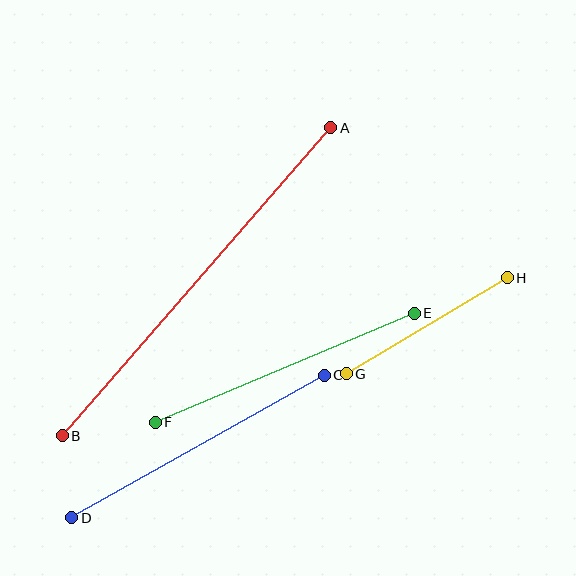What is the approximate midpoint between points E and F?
The midpoint is at approximately (285, 368) pixels.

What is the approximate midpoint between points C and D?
The midpoint is at approximately (198, 446) pixels.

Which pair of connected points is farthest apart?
Points A and B are farthest apart.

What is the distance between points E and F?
The distance is approximately 281 pixels.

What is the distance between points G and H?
The distance is approximately 188 pixels.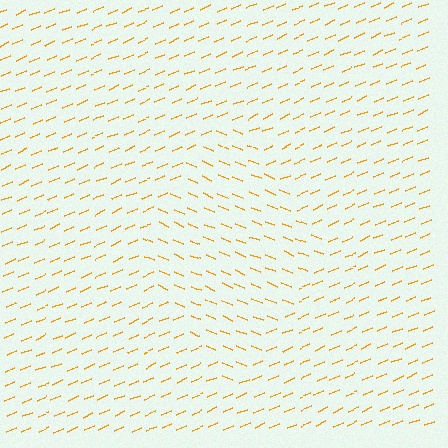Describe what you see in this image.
The image is filled with small orange line segments. A diamond region in the image has lines oriented differently from the surrounding lines, creating a visible texture boundary.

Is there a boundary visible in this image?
Yes, there is a texture boundary formed by a change in line orientation.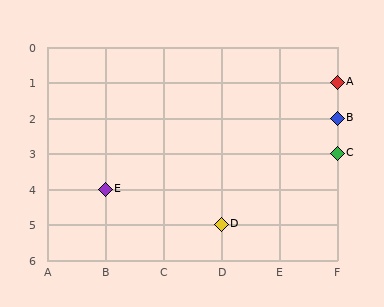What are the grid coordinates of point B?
Point B is at grid coordinates (F, 2).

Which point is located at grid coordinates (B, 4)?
Point E is at (B, 4).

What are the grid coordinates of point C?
Point C is at grid coordinates (F, 3).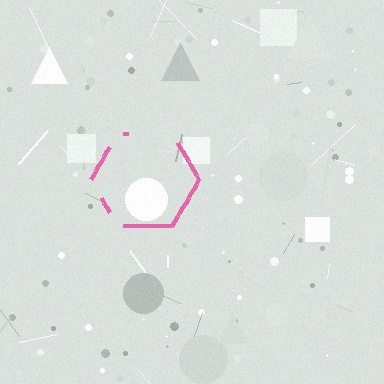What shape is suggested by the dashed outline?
The dashed outline suggests a hexagon.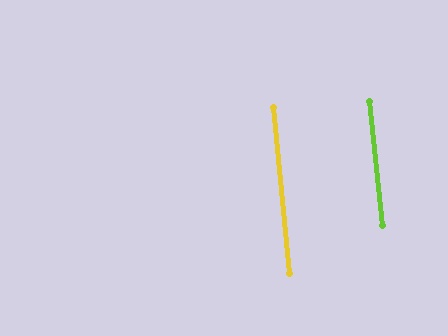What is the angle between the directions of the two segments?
Approximately 0 degrees.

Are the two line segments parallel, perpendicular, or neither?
Parallel — their directions differ by only 0.4°.